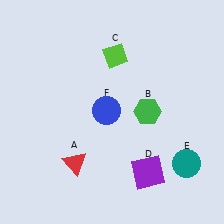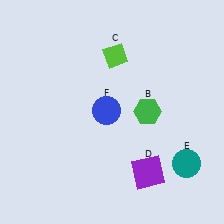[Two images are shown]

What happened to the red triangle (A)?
The red triangle (A) was removed in Image 2. It was in the bottom-left area of Image 1.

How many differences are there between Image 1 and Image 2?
There is 1 difference between the two images.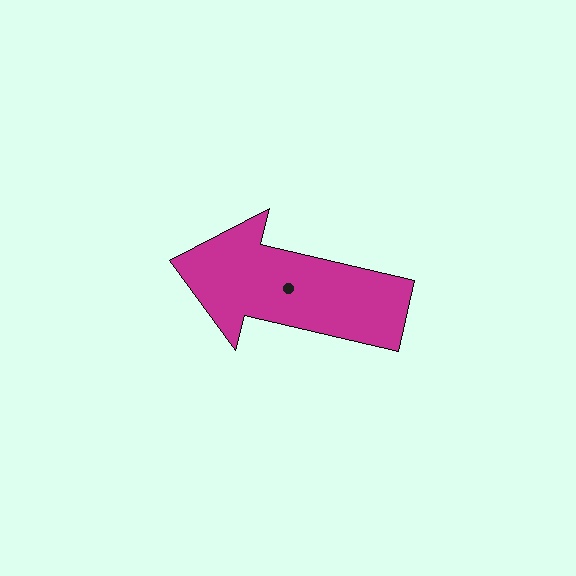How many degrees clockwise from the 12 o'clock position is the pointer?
Approximately 283 degrees.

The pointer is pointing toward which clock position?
Roughly 9 o'clock.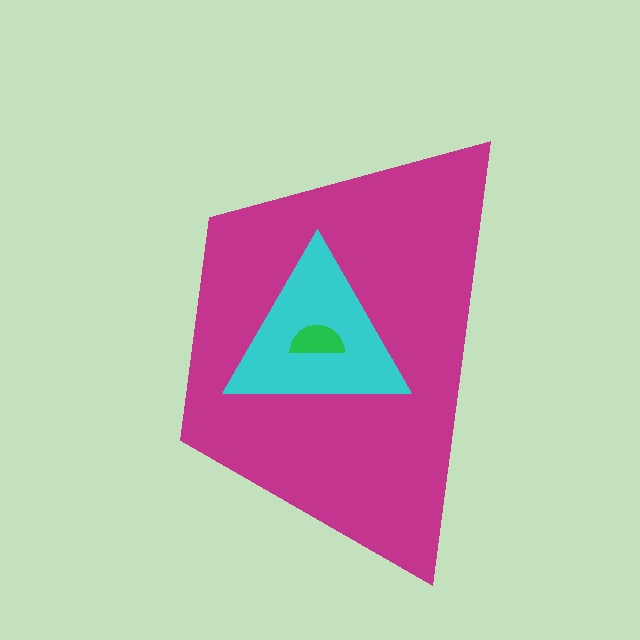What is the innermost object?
The green semicircle.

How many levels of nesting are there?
3.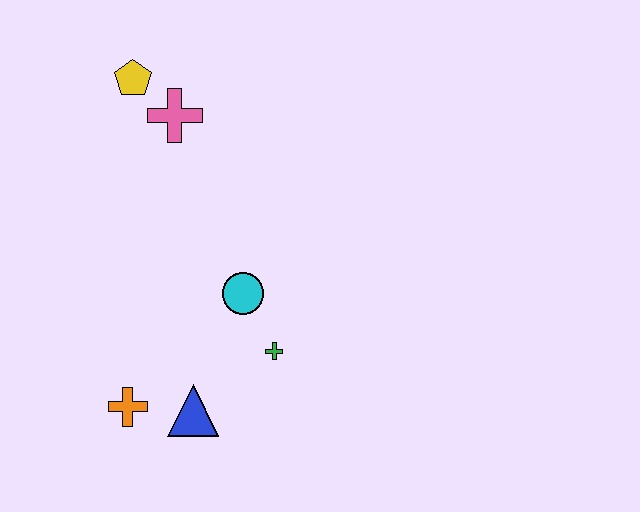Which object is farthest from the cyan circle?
The yellow pentagon is farthest from the cyan circle.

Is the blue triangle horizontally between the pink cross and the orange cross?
No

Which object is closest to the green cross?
The cyan circle is closest to the green cross.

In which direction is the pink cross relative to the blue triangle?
The pink cross is above the blue triangle.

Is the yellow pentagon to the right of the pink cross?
No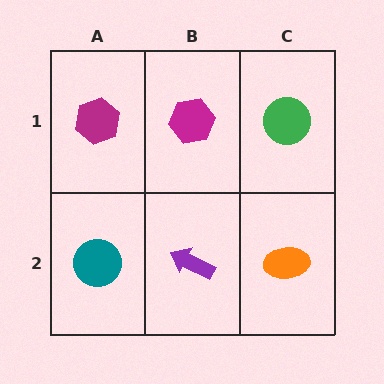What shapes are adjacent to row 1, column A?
A teal circle (row 2, column A), a magenta hexagon (row 1, column B).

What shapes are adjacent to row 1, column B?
A purple arrow (row 2, column B), a magenta hexagon (row 1, column A), a green circle (row 1, column C).